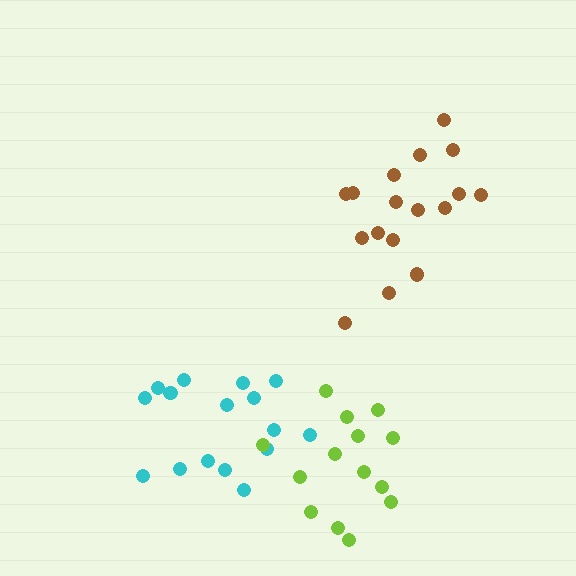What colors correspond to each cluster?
The clusters are colored: cyan, brown, lime.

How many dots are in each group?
Group 1: 16 dots, Group 2: 17 dots, Group 3: 14 dots (47 total).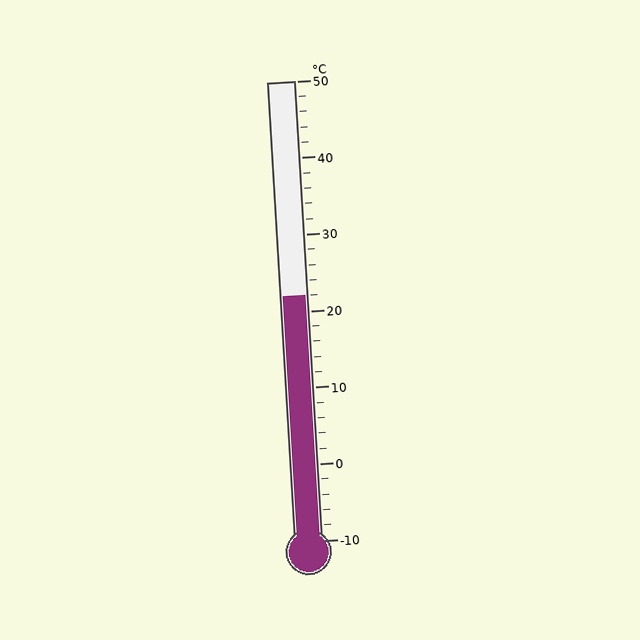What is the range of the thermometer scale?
The thermometer scale ranges from -10°C to 50°C.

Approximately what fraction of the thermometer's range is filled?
The thermometer is filled to approximately 55% of its range.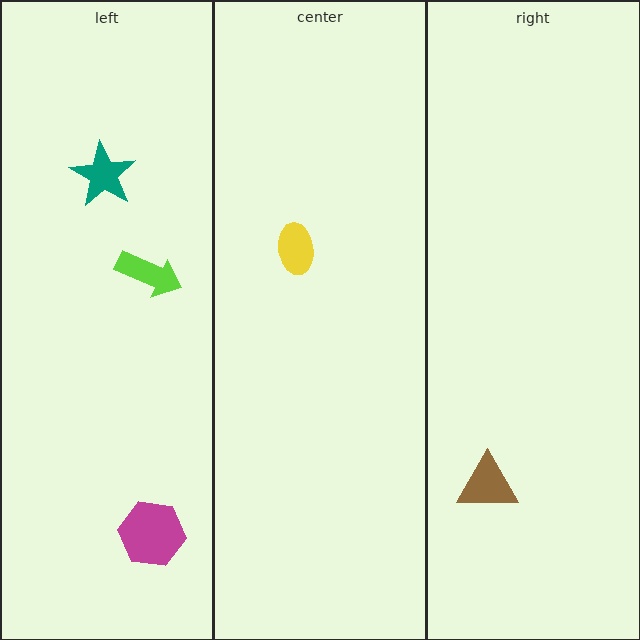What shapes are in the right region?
The brown triangle.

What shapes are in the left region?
The teal star, the magenta hexagon, the lime arrow.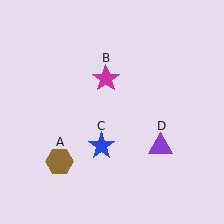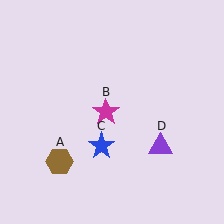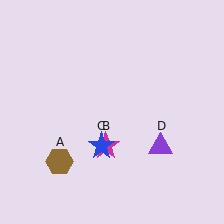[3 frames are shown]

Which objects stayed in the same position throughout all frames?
Brown hexagon (object A) and blue star (object C) and purple triangle (object D) remained stationary.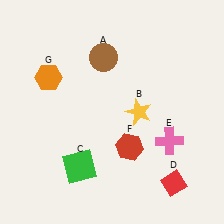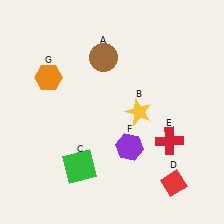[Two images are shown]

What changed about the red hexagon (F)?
In Image 1, F is red. In Image 2, it changed to purple.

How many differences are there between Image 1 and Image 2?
There are 2 differences between the two images.